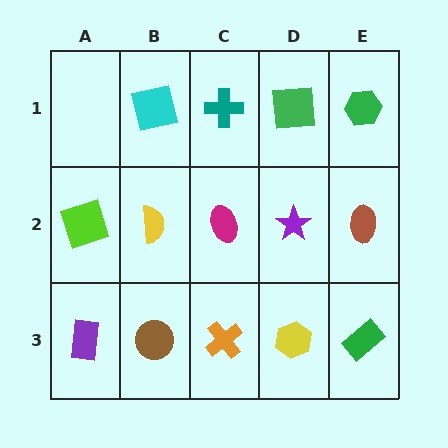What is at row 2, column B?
A yellow semicircle.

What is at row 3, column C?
An orange cross.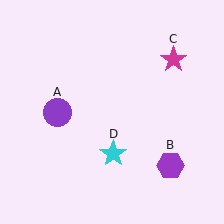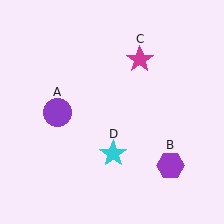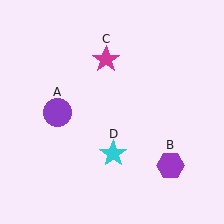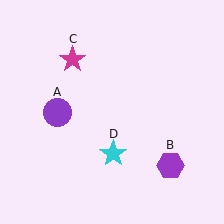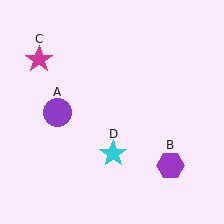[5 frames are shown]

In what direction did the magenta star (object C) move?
The magenta star (object C) moved left.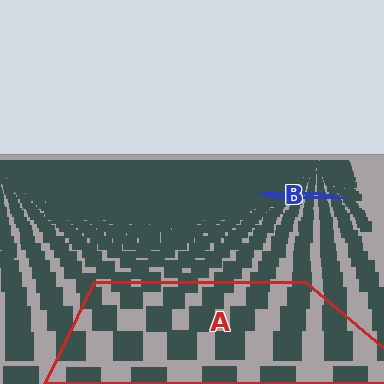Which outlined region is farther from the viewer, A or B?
Region B is farther from the viewer — the texture elements inside it appear smaller and more densely packed.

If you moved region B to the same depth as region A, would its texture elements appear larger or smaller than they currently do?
They would appear larger. At a closer depth, the same texture elements are projected at a bigger on-screen size.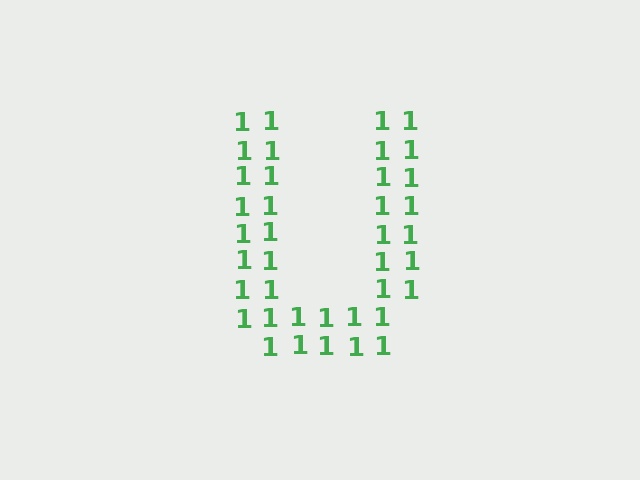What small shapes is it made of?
It is made of small digit 1's.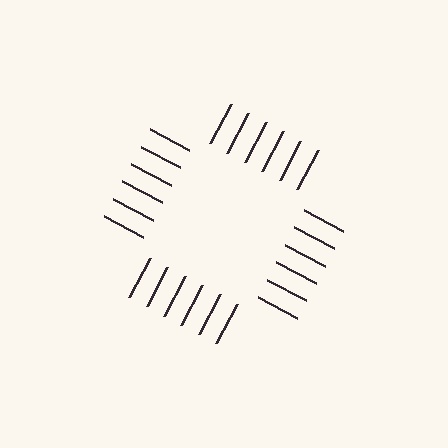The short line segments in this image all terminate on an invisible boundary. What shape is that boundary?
An illusory square — the line segments terminate on its edges but no continuous stroke is drawn.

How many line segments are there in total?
24 — 6 along each of the 4 edges.